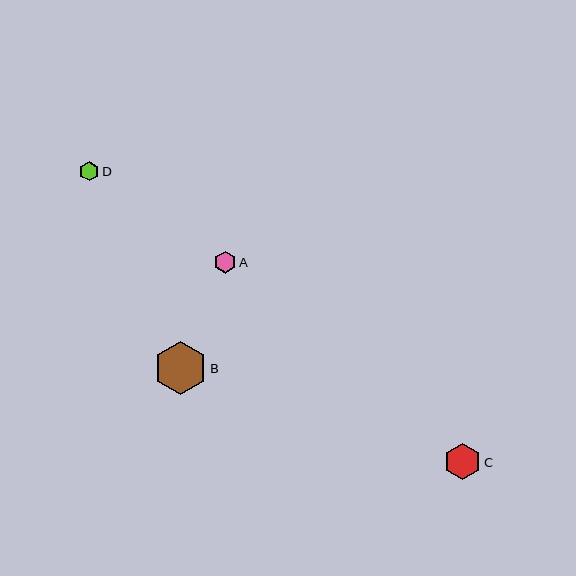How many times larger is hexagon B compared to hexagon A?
Hexagon B is approximately 2.4 times the size of hexagon A.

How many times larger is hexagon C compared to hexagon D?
Hexagon C is approximately 1.9 times the size of hexagon D.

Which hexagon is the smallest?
Hexagon D is the smallest with a size of approximately 19 pixels.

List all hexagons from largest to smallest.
From largest to smallest: B, C, A, D.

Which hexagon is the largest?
Hexagon B is the largest with a size of approximately 53 pixels.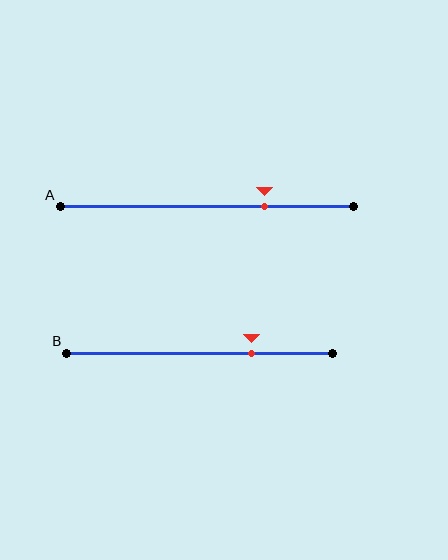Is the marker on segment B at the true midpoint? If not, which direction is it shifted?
No, the marker on segment B is shifted to the right by about 20% of the segment length.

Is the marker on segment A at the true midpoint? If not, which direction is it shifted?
No, the marker on segment A is shifted to the right by about 20% of the segment length.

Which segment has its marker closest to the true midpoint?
Segment A has its marker closest to the true midpoint.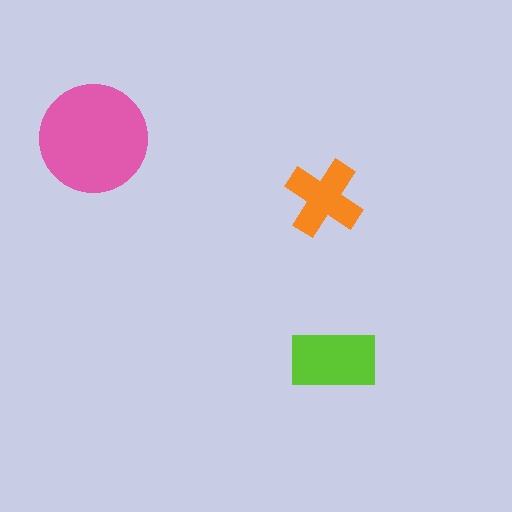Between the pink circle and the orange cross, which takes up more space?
The pink circle.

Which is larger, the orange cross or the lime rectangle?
The lime rectangle.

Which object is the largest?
The pink circle.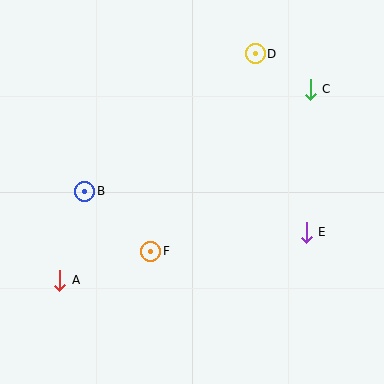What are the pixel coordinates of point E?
Point E is at (306, 232).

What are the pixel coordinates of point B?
Point B is at (85, 191).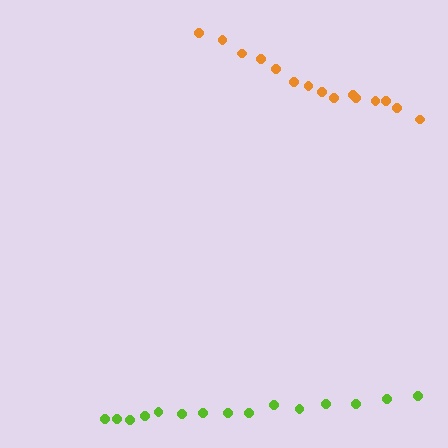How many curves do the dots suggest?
There are 2 distinct paths.